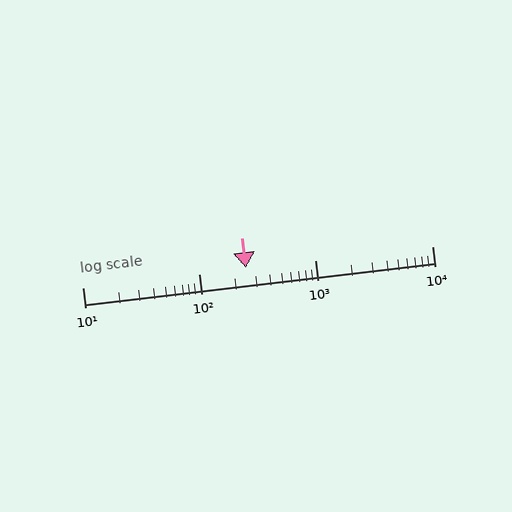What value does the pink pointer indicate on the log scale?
The pointer indicates approximately 250.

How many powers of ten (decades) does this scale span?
The scale spans 3 decades, from 10 to 10000.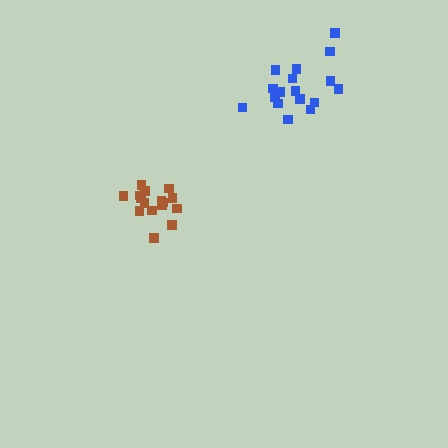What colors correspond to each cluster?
The clusters are colored: brown, blue.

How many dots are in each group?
Group 1: 16 dots, Group 2: 17 dots (33 total).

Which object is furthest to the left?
The brown cluster is leftmost.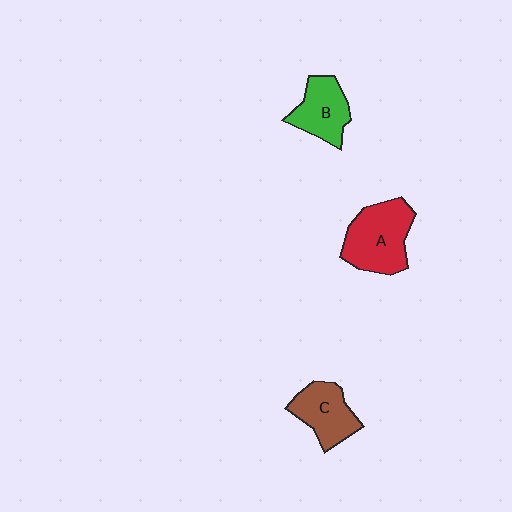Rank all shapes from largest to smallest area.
From largest to smallest: A (red), C (brown), B (green).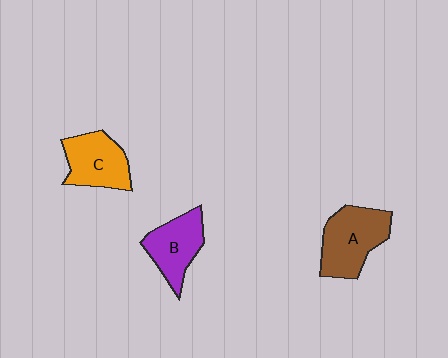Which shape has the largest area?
Shape A (brown).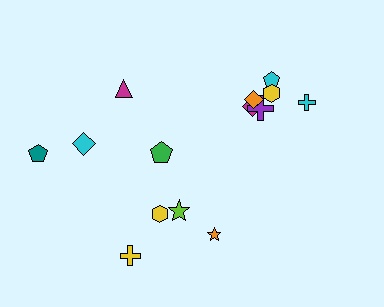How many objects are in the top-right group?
There are 6 objects.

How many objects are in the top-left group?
There are 4 objects.